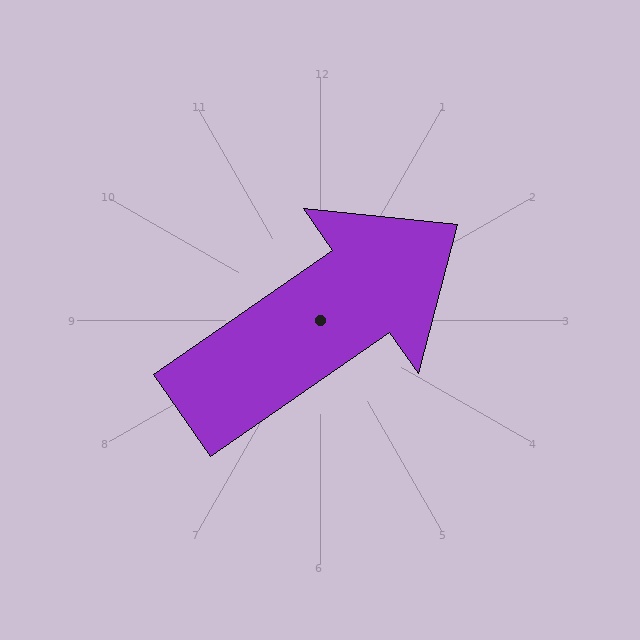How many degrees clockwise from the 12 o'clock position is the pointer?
Approximately 55 degrees.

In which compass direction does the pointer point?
Northeast.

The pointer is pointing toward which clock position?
Roughly 2 o'clock.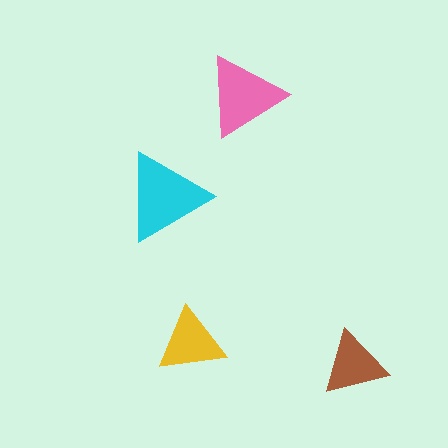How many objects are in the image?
There are 4 objects in the image.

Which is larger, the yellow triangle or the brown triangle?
The yellow one.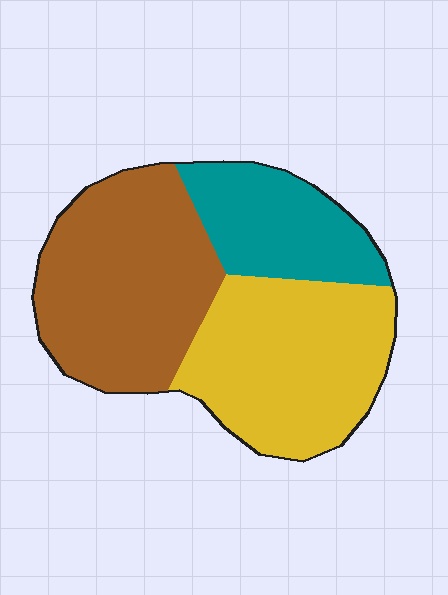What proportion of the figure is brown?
Brown takes up about two fifths (2/5) of the figure.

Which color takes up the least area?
Teal, at roughly 20%.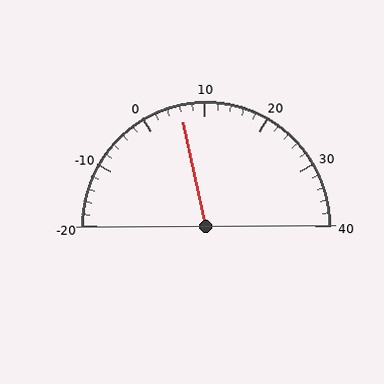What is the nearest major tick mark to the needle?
The nearest major tick mark is 10.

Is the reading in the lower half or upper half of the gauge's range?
The reading is in the lower half of the range (-20 to 40).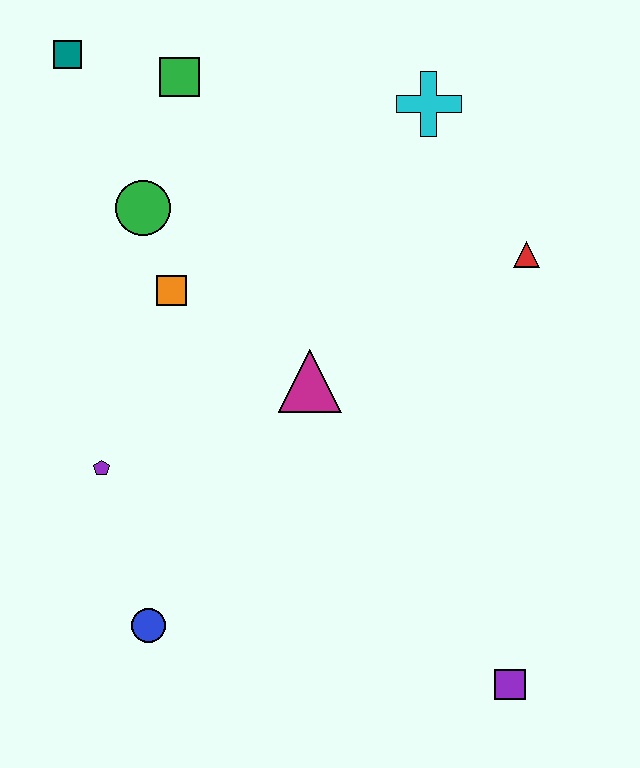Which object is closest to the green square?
The teal square is closest to the green square.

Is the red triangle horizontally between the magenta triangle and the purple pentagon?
No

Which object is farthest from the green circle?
The purple square is farthest from the green circle.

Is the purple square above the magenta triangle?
No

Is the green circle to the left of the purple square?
Yes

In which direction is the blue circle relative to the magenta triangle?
The blue circle is below the magenta triangle.